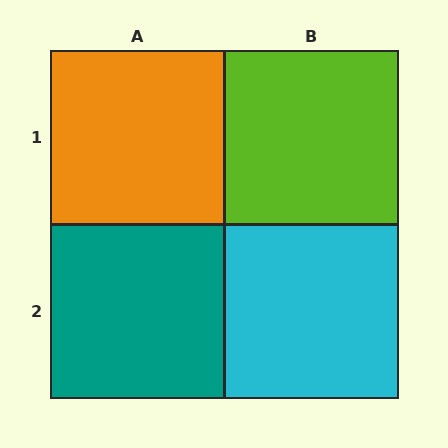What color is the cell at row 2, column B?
Cyan.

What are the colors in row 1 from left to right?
Orange, lime.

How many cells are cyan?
1 cell is cyan.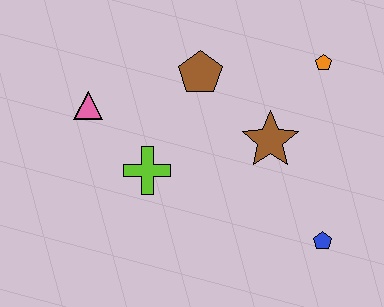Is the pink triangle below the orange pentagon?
Yes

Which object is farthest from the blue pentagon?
The pink triangle is farthest from the blue pentagon.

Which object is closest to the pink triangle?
The lime cross is closest to the pink triangle.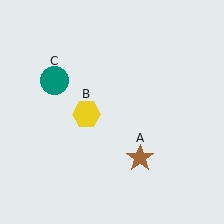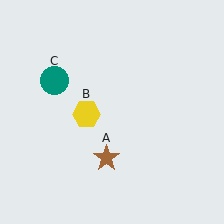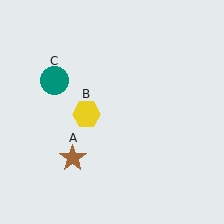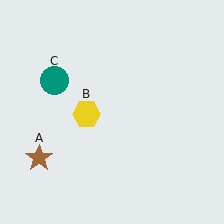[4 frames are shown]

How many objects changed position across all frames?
1 object changed position: brown star (object A).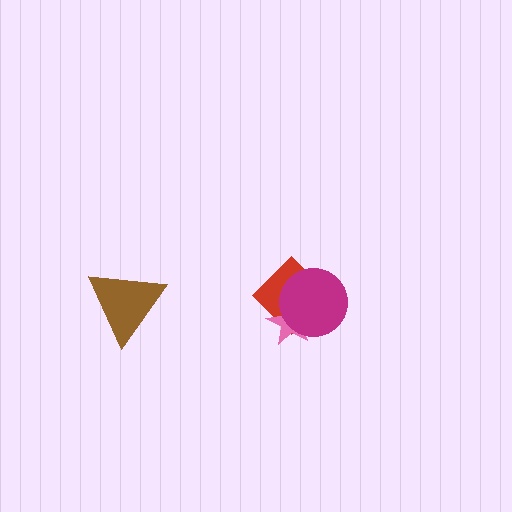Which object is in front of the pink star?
The magenta circle is in front of the pink star.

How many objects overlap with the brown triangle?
0 objects overlap with the brown triangle.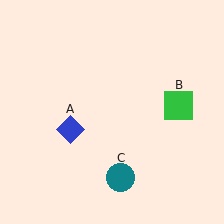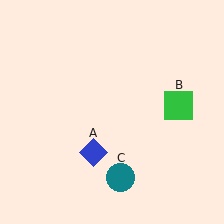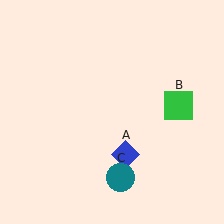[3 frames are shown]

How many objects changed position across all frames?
1 object changed position: blue diamond (object A).